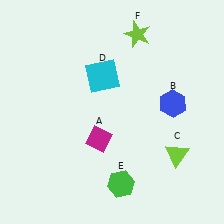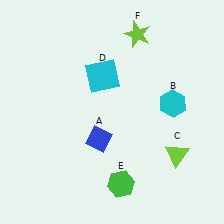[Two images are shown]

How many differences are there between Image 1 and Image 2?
There are 2 differences between the two images.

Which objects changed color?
A changed from magenta to blue. B changed from blue to cyan.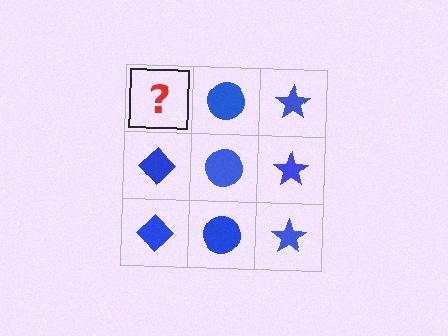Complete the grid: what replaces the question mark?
The question mark should be replaced with a blue diamond.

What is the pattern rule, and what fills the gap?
The rule is that each column has a consistent shape. The gap should be filled with a blue diamond.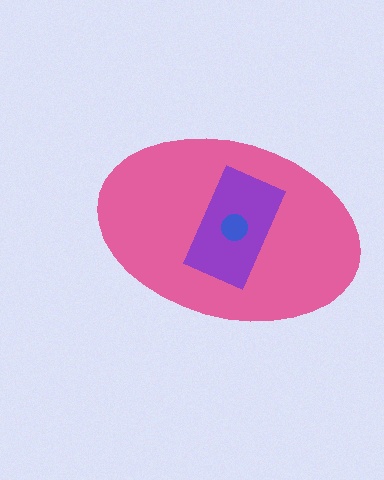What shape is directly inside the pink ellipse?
The purple rectangle.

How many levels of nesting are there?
3.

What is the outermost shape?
The pink ellipse.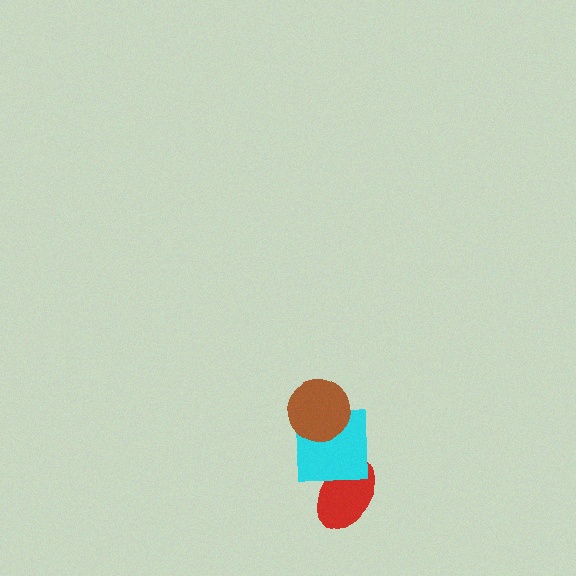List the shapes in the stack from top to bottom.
From top to bottom: the brown circle, the cyan square, the red ellipse.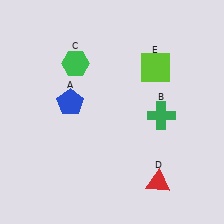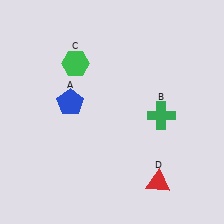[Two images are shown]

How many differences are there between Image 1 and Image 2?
There is 1 difference between the two images.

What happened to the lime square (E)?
The lime square (E) was removed in Image 2. It was in the top-right area of Image 1.